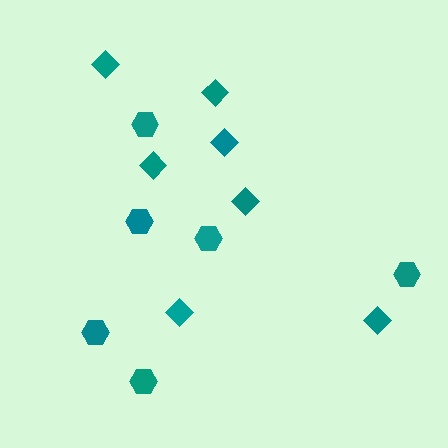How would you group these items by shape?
There are 2 groups: one group of hexagons (6) and one group of diamonds (7).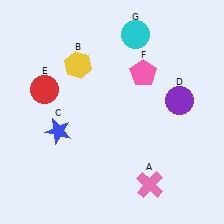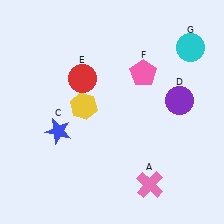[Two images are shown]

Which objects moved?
The objects that moved are: the yellow hexagon (B), the red circle (E), the cyan circle (G).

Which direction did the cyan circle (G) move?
The cyan circle (G) moved right.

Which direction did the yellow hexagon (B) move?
The yellow hexagon (B) moved down.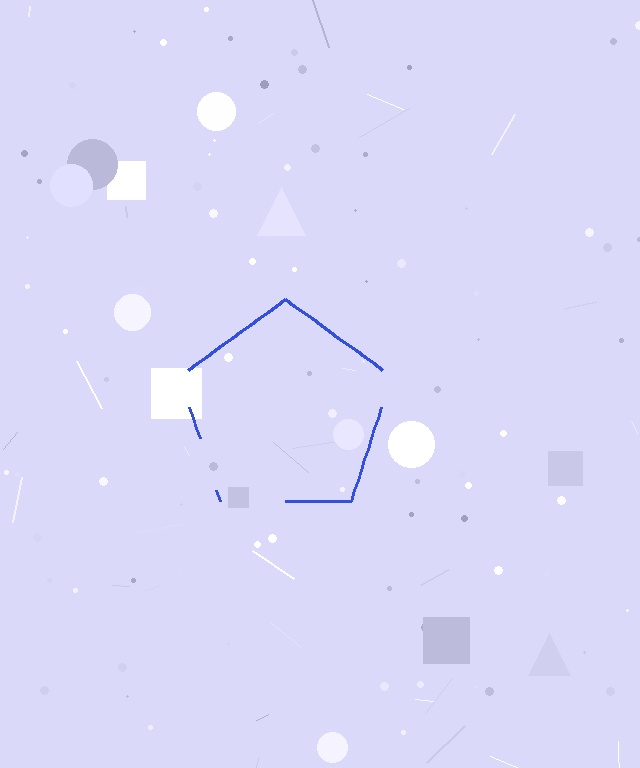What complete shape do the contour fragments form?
The contour fragments form a pentagon.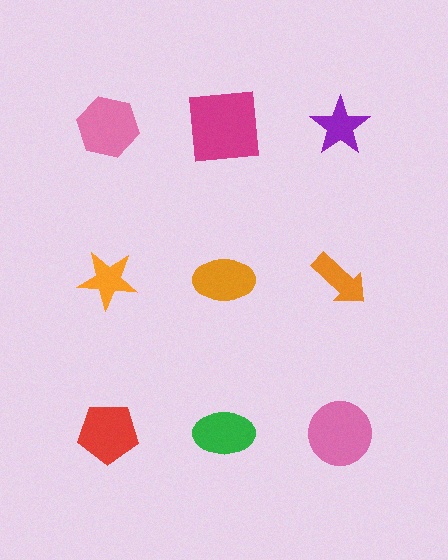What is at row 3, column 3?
A pink circle.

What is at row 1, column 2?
A magenta square.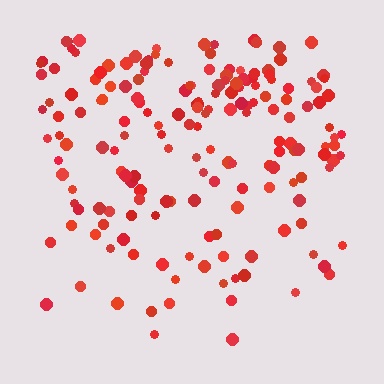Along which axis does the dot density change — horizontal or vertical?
Vertical.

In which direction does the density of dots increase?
From bottom to top, with the top side densest.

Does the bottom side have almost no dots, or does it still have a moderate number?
Still a moderate number, just noticeably fewer than the top.